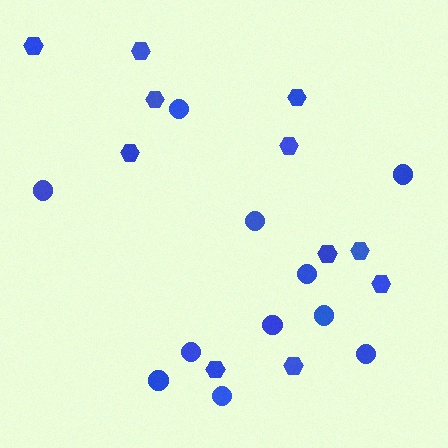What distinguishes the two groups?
There are 2 groups: one group of hexagons (11) and one group of circles (11).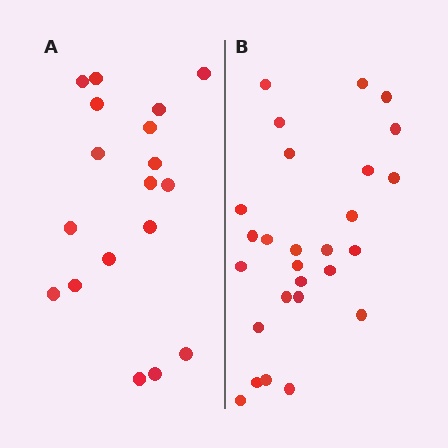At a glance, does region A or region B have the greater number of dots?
Region B (the right region) has more dots.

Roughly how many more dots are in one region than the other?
Region B has roughly 8 or so more dots than region A.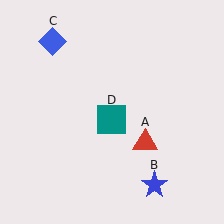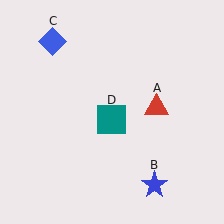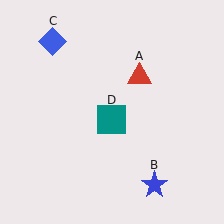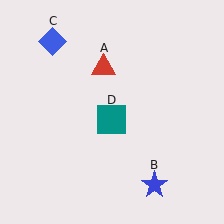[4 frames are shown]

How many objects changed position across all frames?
1 object changed position: red triangle (object A).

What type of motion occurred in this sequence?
The red triangle (object A) rotated counterclockwise around the center of the scene.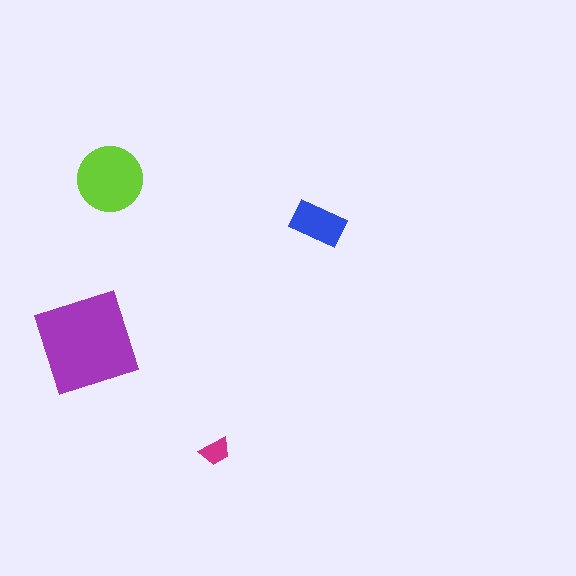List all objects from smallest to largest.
The magenta trapezoid, the blue rectangle, the lime circle, the purple diamond.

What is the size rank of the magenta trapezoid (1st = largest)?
4th.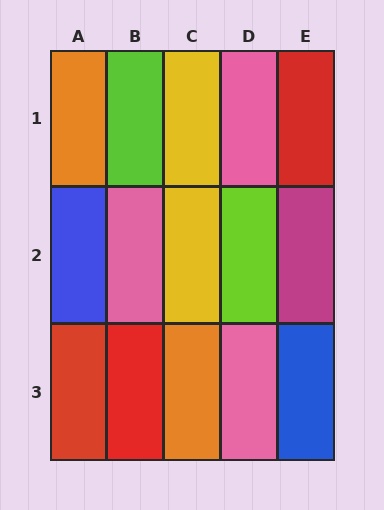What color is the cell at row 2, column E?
Magenta.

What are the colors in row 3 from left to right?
Red, red, orange, pink, blue.